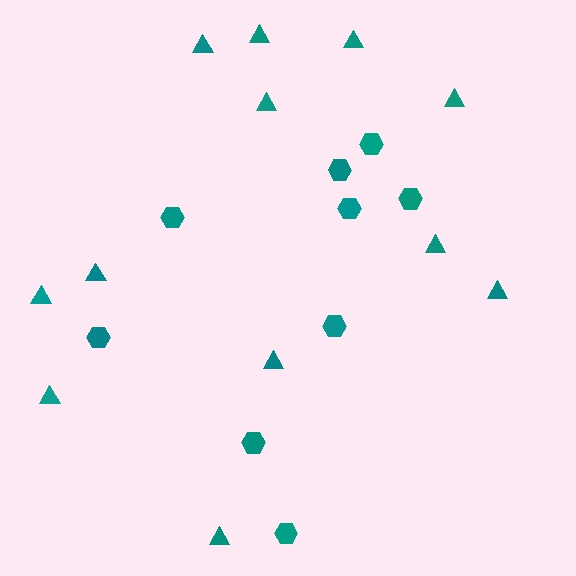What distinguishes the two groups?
There are 2 groups: one group of hexagons (9) and one group of triangles (12).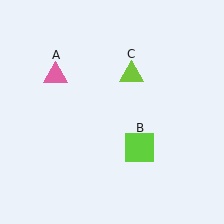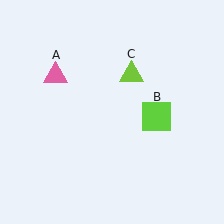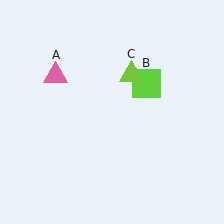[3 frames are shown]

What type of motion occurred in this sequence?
The lime square (object B) rotated counterclockwise around the center of the scene.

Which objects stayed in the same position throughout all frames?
Pink triangle (object A) and lime triangle (object C) remained stationary.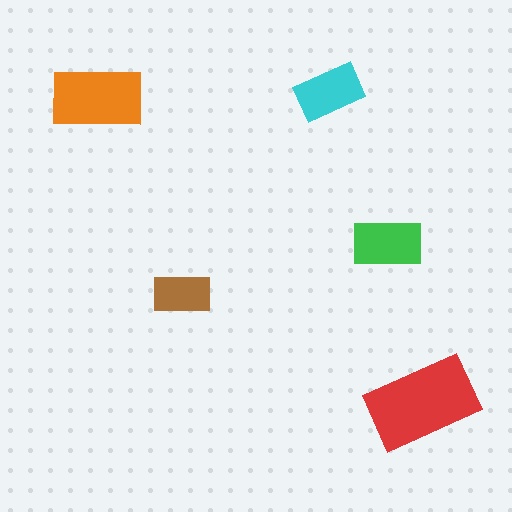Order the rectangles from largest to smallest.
the red one, the orange one, the green one, the cyan one, the brown one.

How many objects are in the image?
There are 5 objects in the image.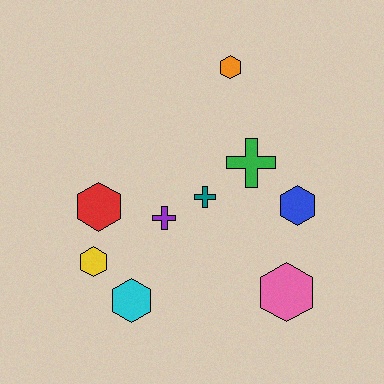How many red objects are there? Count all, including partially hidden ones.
There is 1 red object.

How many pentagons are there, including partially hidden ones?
There are no pentagons.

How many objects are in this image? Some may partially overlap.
There are 9 objects.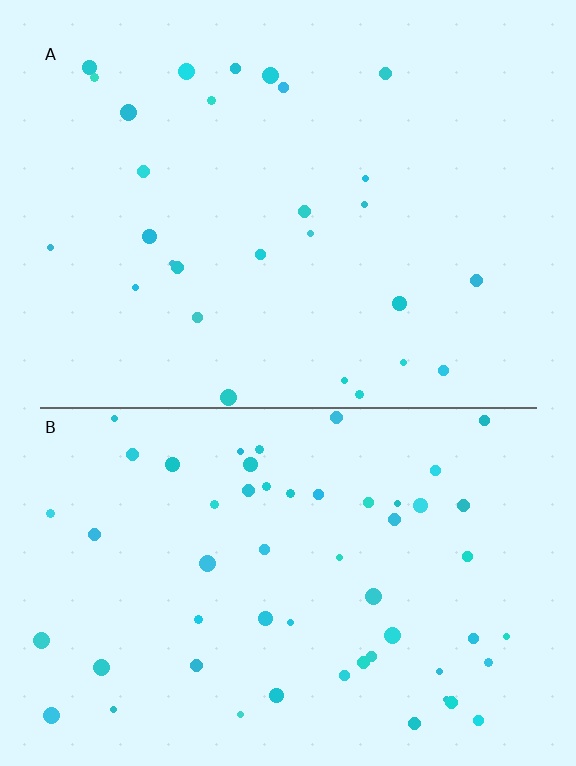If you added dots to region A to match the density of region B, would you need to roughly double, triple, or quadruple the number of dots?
Approximately double.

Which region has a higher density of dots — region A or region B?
B (the bottom).